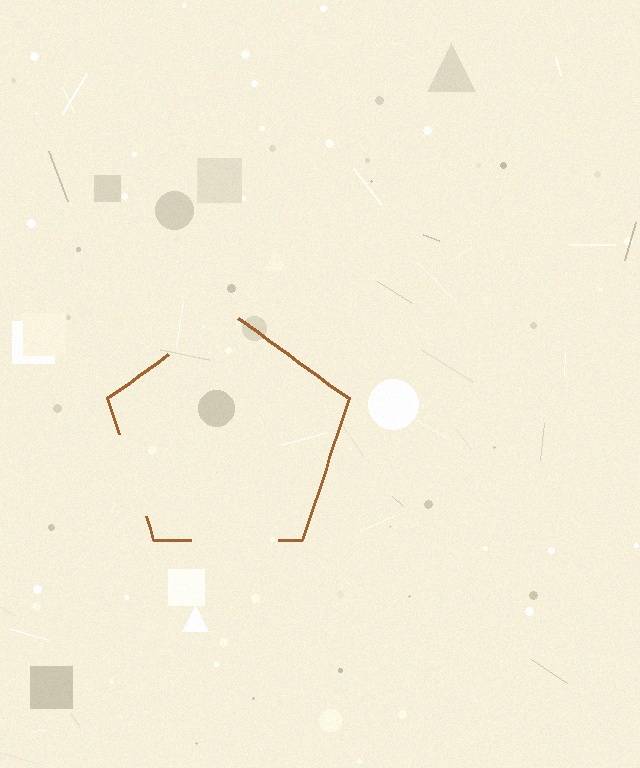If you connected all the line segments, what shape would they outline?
They would outline a pentagon.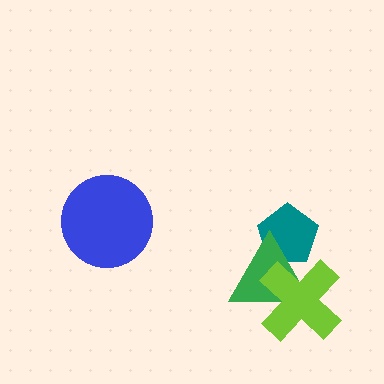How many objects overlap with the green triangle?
2 objects overlap with the green triangle.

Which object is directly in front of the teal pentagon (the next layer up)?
The green triangle is directly in front of the teal pentagon.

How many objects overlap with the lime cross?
2 objects overlap with the lime cross.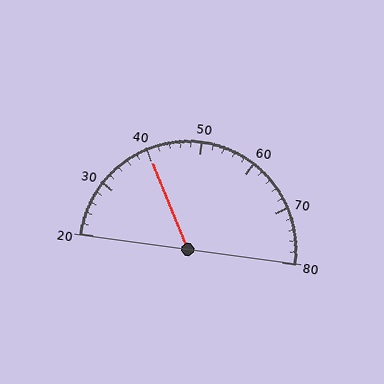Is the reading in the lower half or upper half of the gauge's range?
The reading is in the lower half of the range (20 to 80).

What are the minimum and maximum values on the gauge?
The gauge ranges from 20 to 80.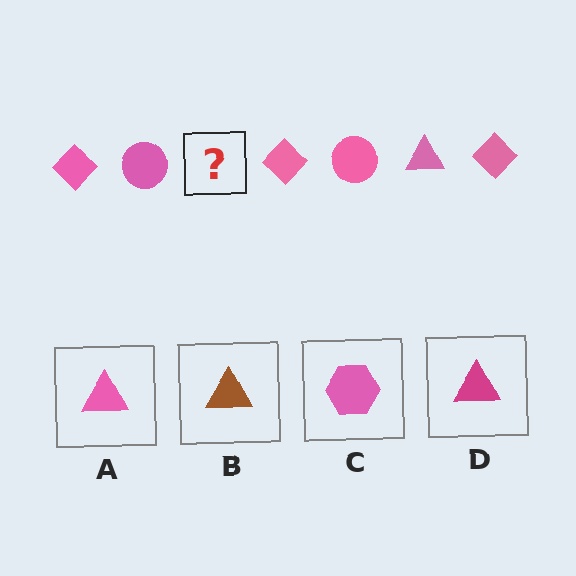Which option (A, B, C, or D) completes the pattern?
A.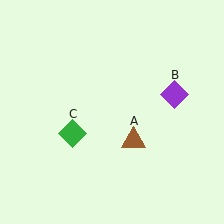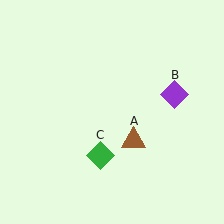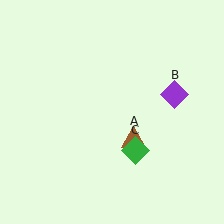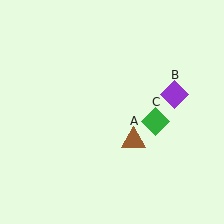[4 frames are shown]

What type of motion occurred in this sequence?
The green diamond (object C) rotated counterclockwise around the center of the scene.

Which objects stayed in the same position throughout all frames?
Brown triangle (object A) and purple diamond (object B) remained stationary.